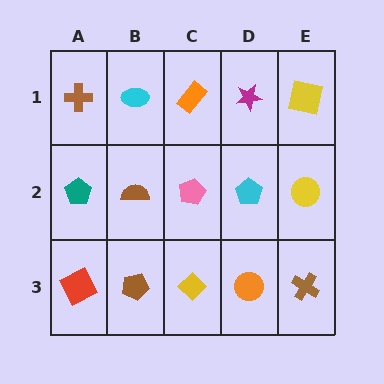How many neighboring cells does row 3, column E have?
2.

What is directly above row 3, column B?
A brown semicircle.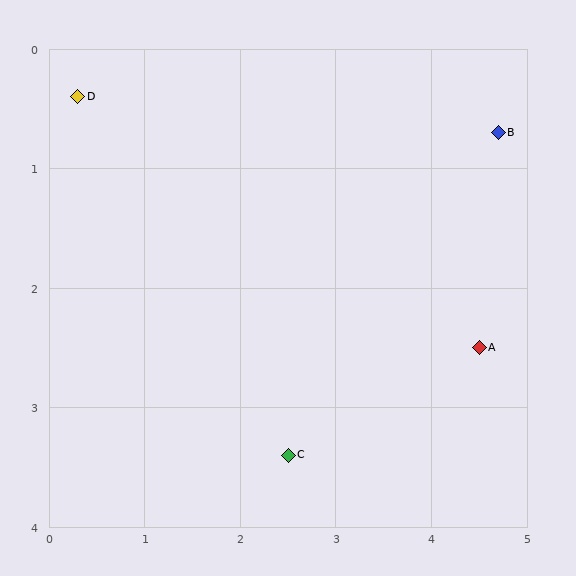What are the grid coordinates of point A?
Point A is at approximately (4.5, 2.5).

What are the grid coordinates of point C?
Point C is at approximately (2.5, 3.4).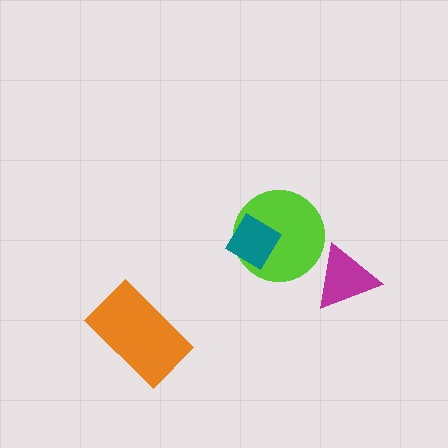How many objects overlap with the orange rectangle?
0 objects overlap with the orange rectangle.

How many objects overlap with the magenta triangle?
0 objects overlap with the magenta triangle.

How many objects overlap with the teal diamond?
1 object overlaps with the teal diamond.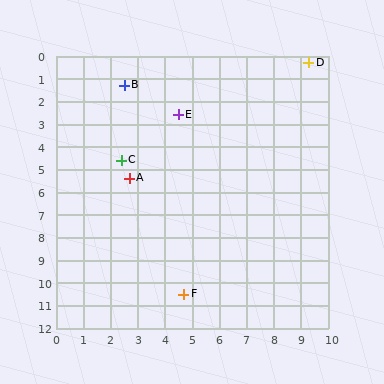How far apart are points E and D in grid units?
Points E and D are about 5.3 grid units apart.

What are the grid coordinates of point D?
Point D is at approximately (9.3, 0.3).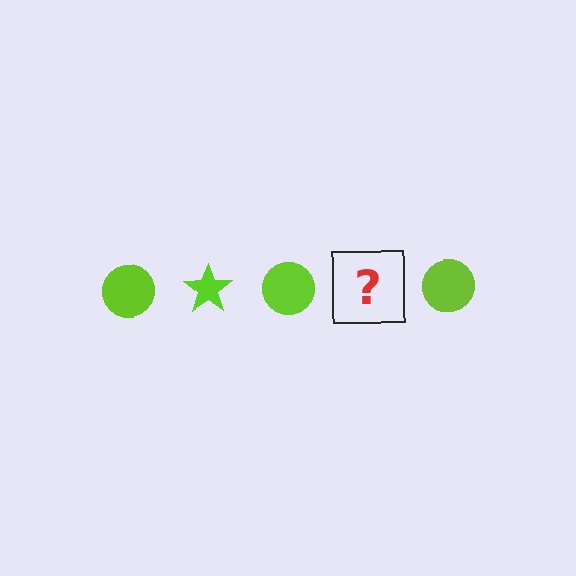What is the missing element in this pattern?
The missing element is a lime star.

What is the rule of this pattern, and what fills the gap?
The rule is that the pattern cycles through circle, star shapes in lime. The gap should be filled with a lime star.